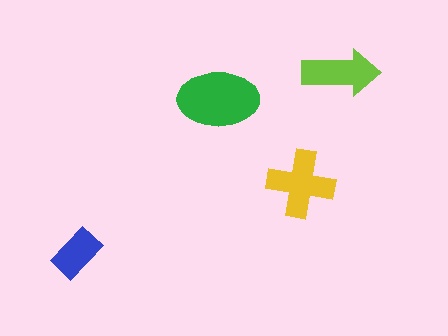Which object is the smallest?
The blue rectangle.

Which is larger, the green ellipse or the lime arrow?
The green ellipse.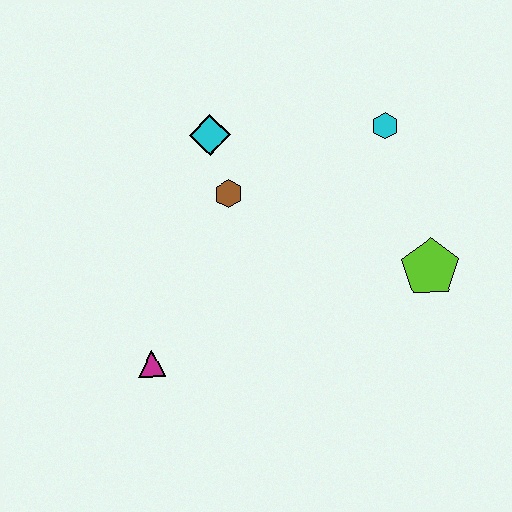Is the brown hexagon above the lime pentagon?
Yes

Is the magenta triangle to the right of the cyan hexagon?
No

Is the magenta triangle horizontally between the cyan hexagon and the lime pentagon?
No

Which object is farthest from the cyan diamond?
The lime pentagon is farthest from the cyan diamond.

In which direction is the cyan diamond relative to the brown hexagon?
The cyan diamond is above the brown hexagon.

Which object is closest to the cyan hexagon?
The lime pentagon is closest to the cyan hexagon.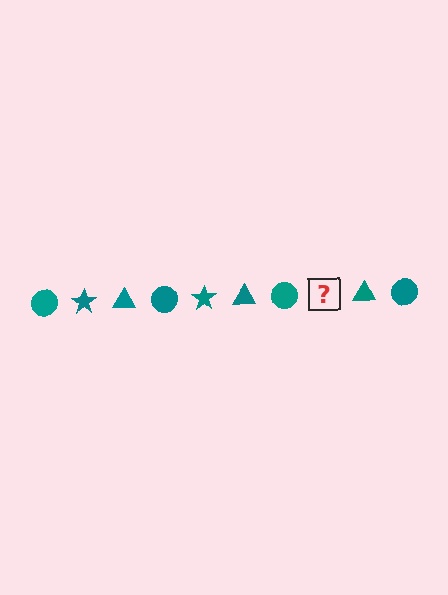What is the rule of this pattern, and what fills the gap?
The rule is that the pattern cycles through circle, star, triangle shapes in teal. The gap should be filled with a teal star.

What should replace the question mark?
The question mark should be replaced with a teal star.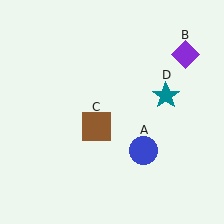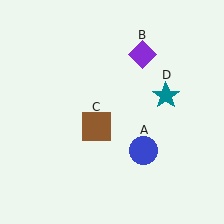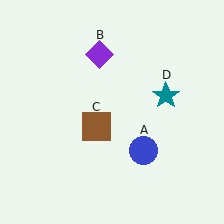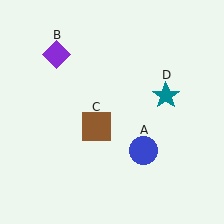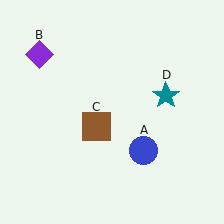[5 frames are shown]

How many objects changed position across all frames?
1 object changed position: purple diamond (object B).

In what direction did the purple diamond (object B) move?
The purple diamond (object B) moved left.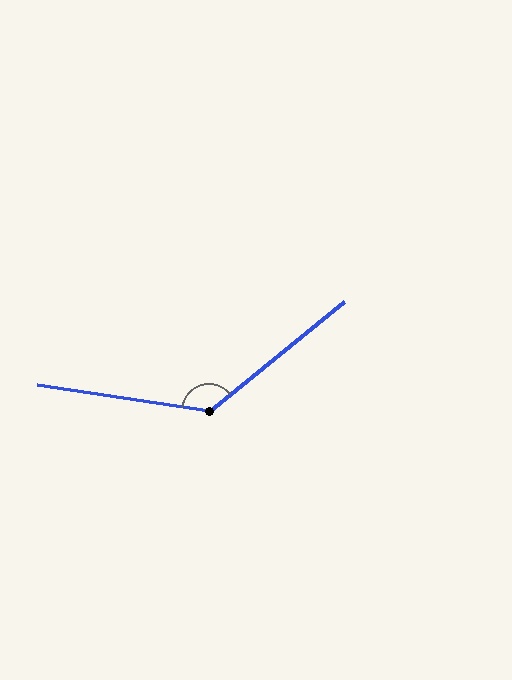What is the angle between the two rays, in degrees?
Approximately 132 degrees.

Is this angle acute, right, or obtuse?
It is obtuse.